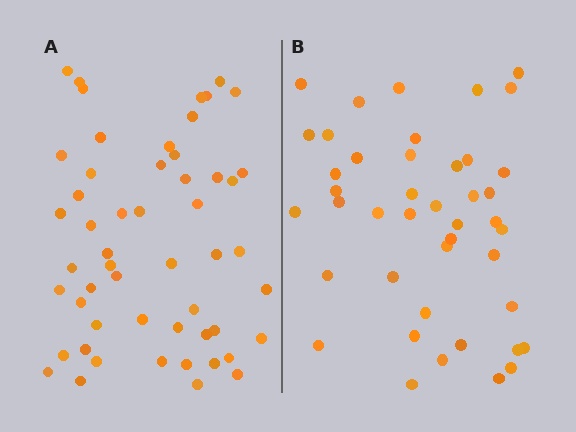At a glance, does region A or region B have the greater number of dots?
Region A (the left region) has more dots.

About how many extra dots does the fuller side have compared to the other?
Region A has roughly 10 or so more dots than region B.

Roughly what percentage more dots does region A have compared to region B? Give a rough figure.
About 25% more.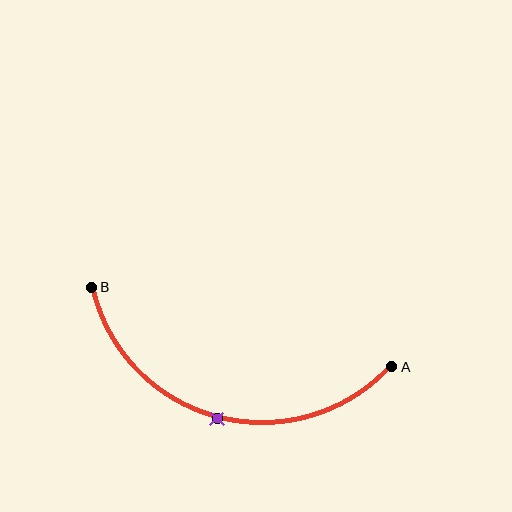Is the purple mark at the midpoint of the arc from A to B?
Yes. The purple mark lies on the arc at equal arc-length from both A and B — it is the arc midpoint.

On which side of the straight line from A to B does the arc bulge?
The arc bulges below the straight line connecting A and B.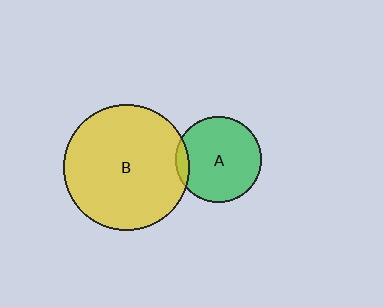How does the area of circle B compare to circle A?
Approximately 2.2 times.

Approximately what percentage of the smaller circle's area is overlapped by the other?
Approximately 10%.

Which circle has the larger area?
Circle B (yellow).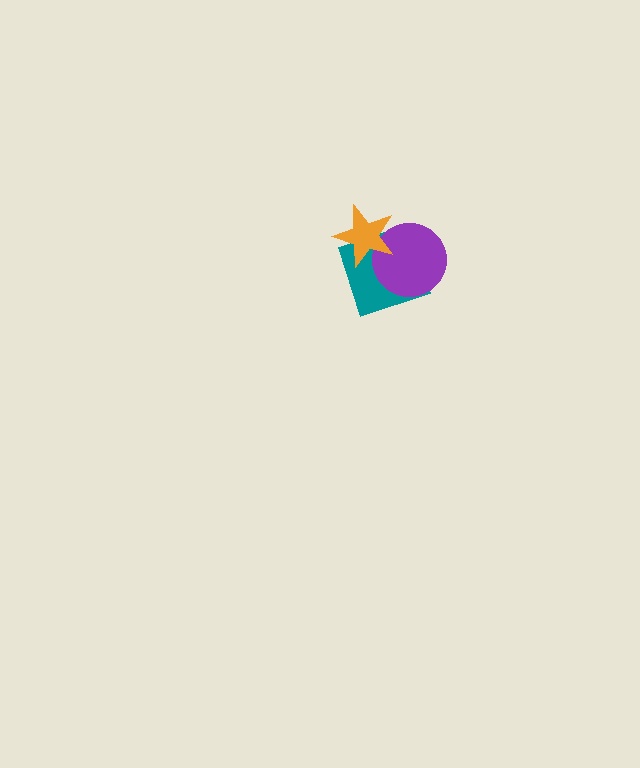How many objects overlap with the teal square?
2 objects overlap with the teal square.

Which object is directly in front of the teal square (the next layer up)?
The purple circle is directly in front of the teal square.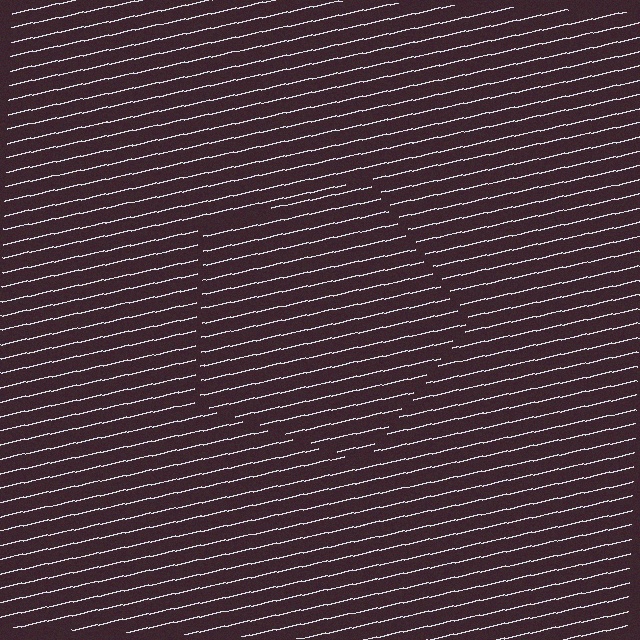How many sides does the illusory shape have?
5 sides — the line-ends trace a pentagon.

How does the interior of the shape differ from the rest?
The interior of the shape contains the same grating, shifted by half a period — the contour is defined by the phase discontinuity where line-ends from the inner and outer gratings abut.